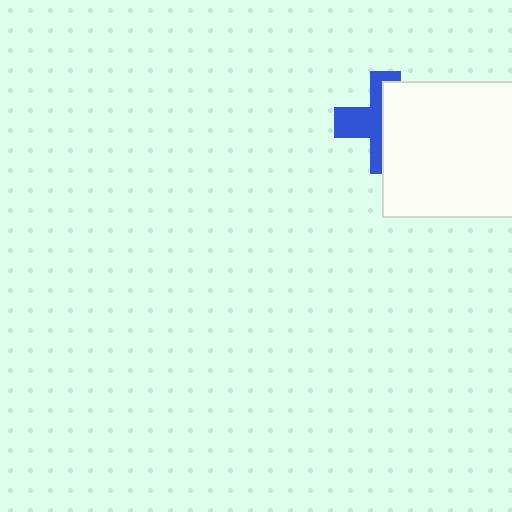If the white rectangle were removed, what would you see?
You would see the complete blue cross.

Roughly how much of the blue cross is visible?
About half of it is visible (roughly 46%).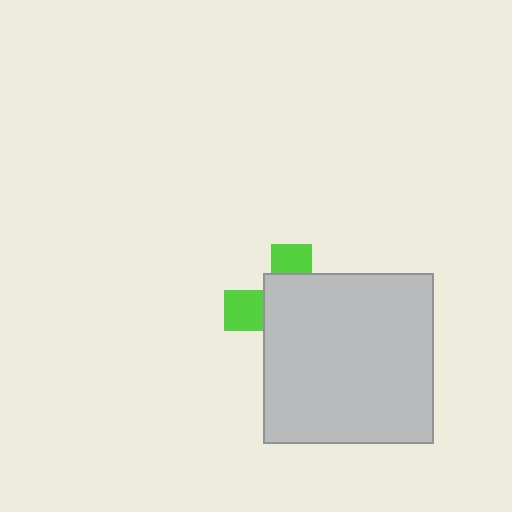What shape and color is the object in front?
The object in front is a light gray square.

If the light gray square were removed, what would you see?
You would see the complete lime cross.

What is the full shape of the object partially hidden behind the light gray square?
The partially hidden object is a lime cross.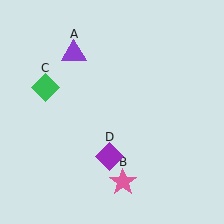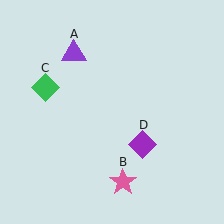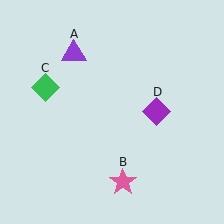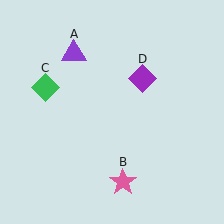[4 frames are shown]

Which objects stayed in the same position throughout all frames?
Purple triangle (object A) and pink star (object B) and green diamond (object C) remained stationary.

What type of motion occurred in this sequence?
The purple diamond (object D) rotated counterclockwise around the center of the scene.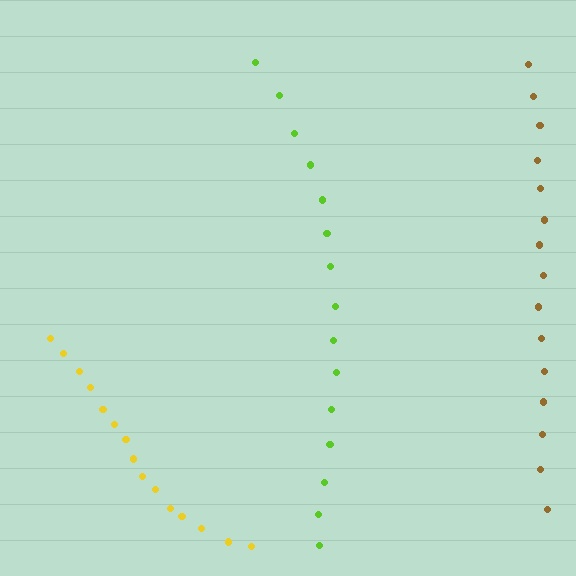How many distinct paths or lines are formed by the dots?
There are 3 distinct paths.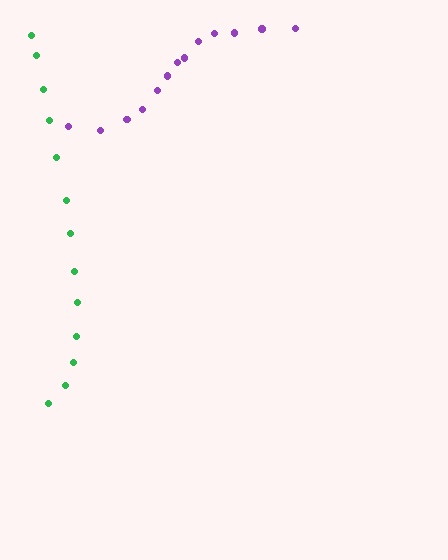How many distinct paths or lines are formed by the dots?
There are 2 distinct paths.